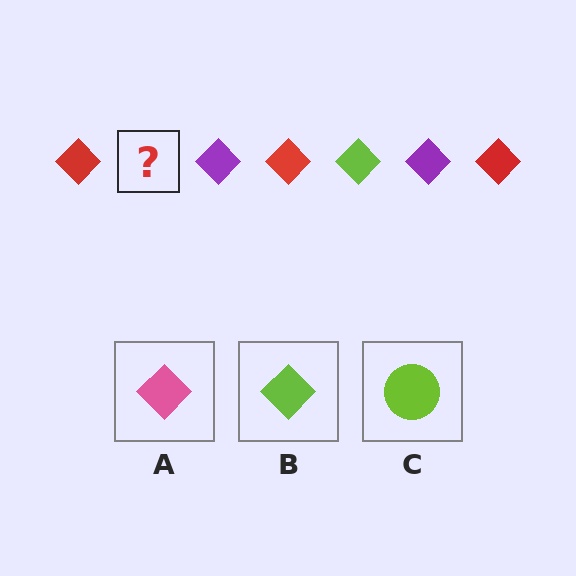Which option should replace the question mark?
Option B.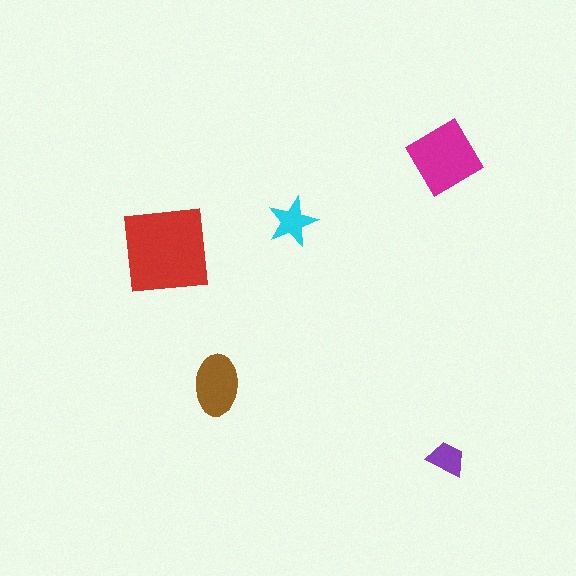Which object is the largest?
The red square.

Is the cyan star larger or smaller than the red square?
Smaller.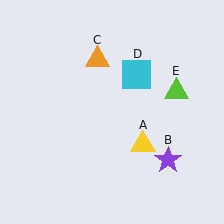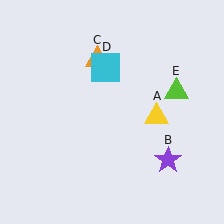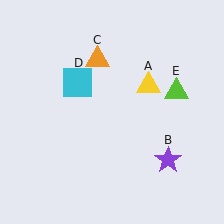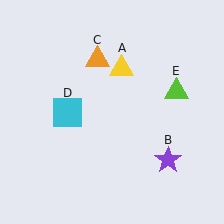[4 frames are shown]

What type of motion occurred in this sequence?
The yellow triangle (object A), cyan square (object D) rotated counterclockwise around the center of the scene.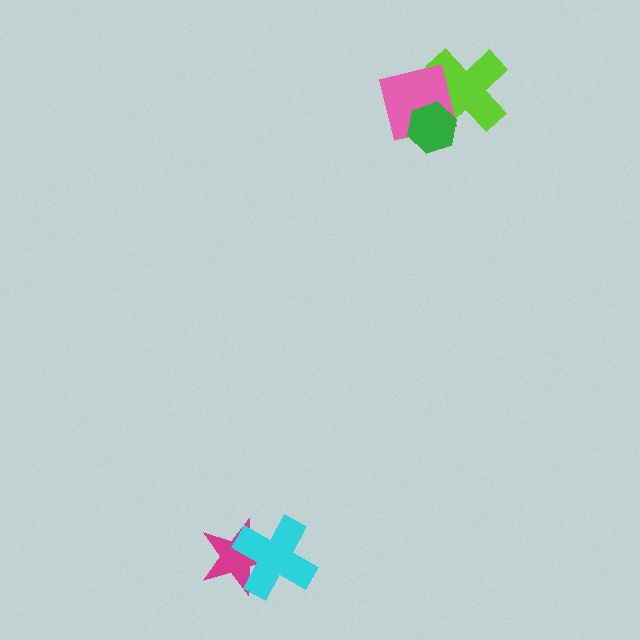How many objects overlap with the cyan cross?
1 object overlaps with the cyan cross.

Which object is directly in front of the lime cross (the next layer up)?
The pink square is directly in front of the lime cross.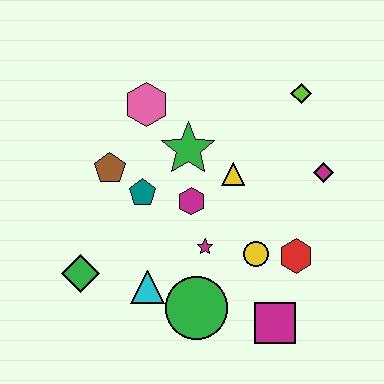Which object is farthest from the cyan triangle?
The lime diamond is farthest from the cyan triangle.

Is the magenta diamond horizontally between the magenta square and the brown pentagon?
No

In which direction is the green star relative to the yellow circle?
The green star is above the yellow circle.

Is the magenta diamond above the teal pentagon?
Yes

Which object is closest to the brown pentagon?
The teal pentagon is closest to the brown pentagon.